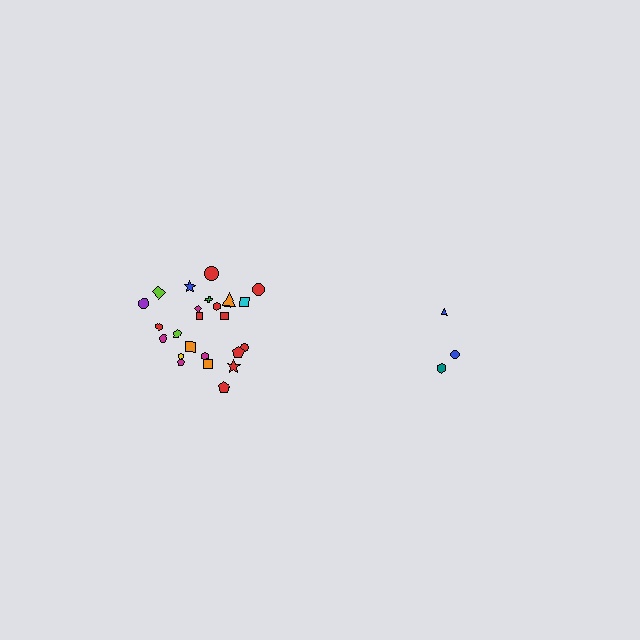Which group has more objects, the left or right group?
The left group.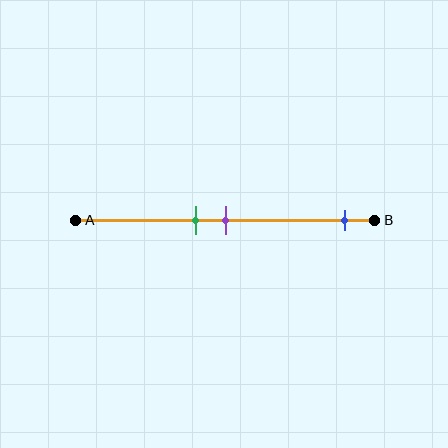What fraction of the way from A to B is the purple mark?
The purple mark is approximately 50% (0.5) of the way from A to B.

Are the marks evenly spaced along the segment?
No, the marks are not evenly spaced.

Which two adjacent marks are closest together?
The green and purple marks are the closest adjacent pair.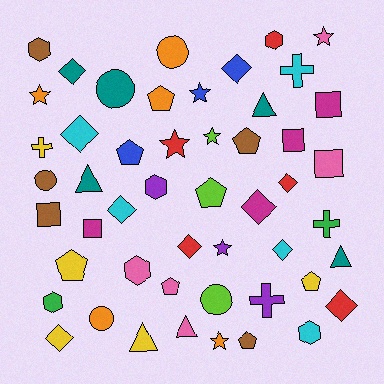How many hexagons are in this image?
There are 6 hexagons.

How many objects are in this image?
There are 50 objects.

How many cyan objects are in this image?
There are 5 cyan objects.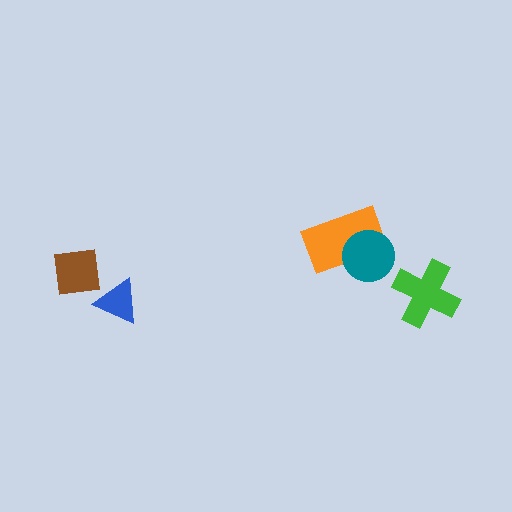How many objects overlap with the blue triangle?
0 objects overlap with the blue triangle.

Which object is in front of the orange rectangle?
The teal circle is in front of the orange rectangle.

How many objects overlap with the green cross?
0 objects overlap with the green cross.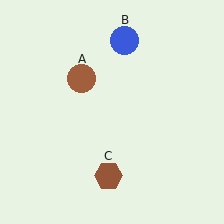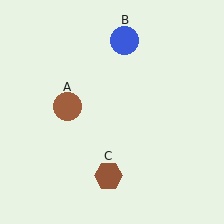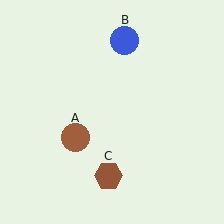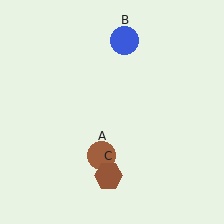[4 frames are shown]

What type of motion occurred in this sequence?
The brown circle (object A) rotated counterclockwise around the center of the scene.